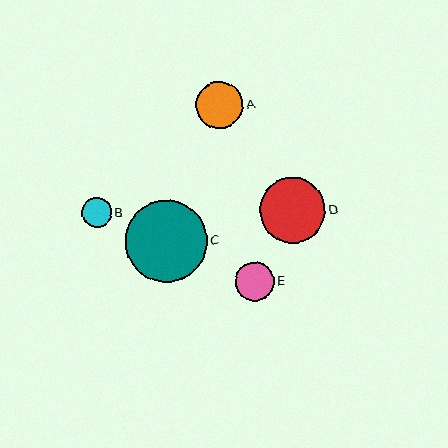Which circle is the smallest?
Circle B is the smallest with a size of approximately 30 pixels.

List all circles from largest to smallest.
From largest to smallest: C, D, A, E, B.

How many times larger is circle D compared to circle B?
Circle D is approximately 2.2 times the size of circle B.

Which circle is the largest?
Circle C is the largest with a size of approximately 82 pixels.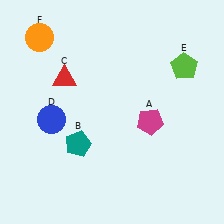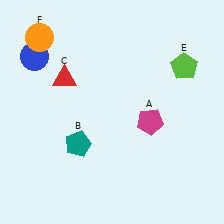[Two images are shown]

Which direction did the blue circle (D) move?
The blue circle (D) moved up.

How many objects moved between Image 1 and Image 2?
1 object moved between the two images.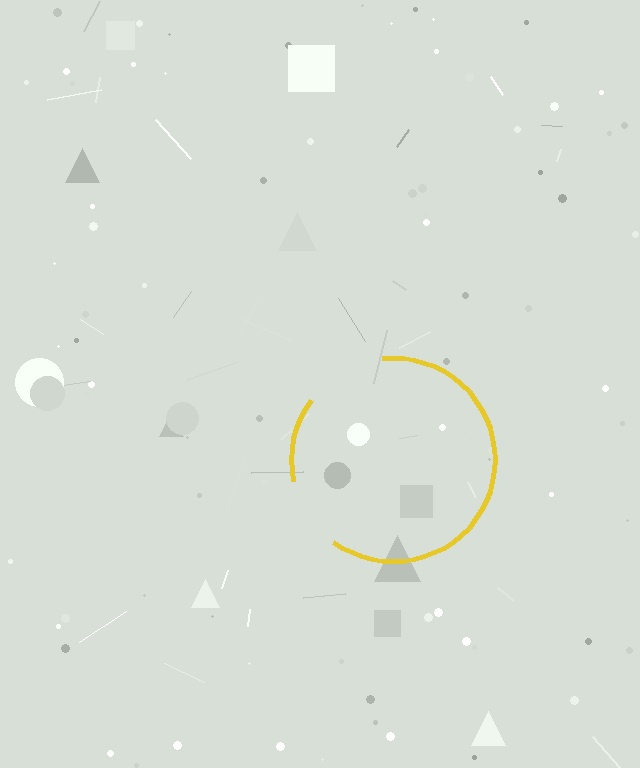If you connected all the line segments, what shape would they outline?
They would outline a circle.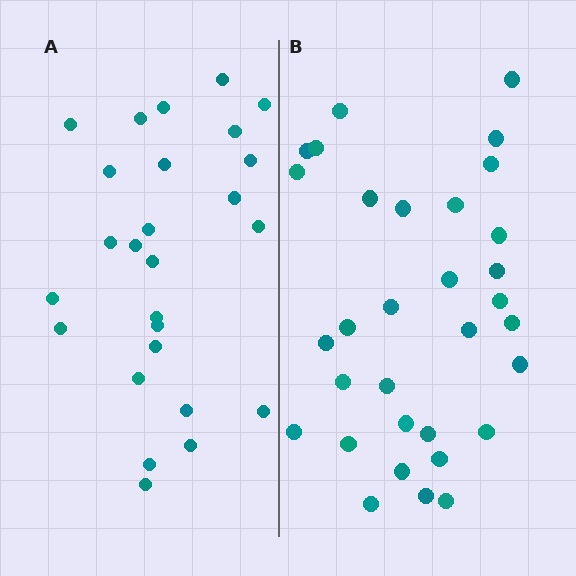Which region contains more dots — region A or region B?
Region B (the right region) has more dots.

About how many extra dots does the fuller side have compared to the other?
Region B has about 6 more dots than region A.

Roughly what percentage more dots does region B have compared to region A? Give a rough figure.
About 25% more.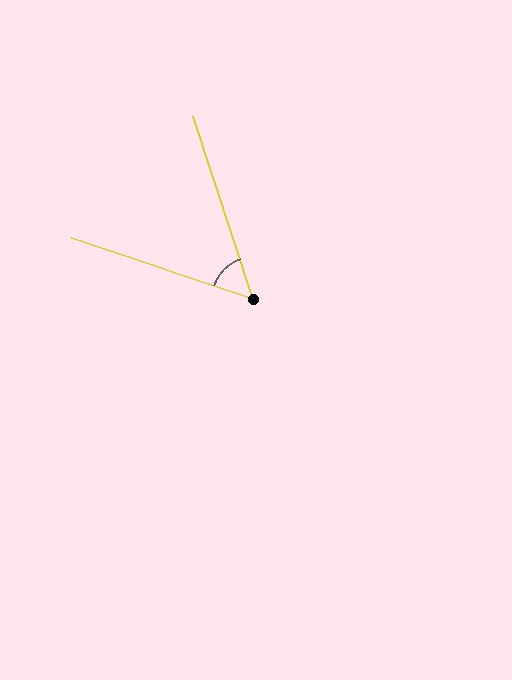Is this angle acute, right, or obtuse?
It is acute.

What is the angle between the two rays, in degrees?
Approximately 53 degrees.